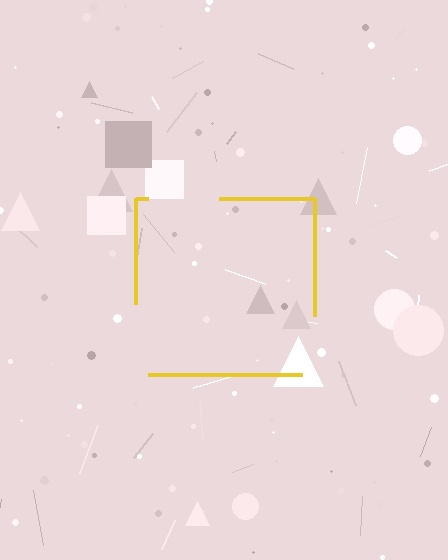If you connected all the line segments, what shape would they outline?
They would outline a square.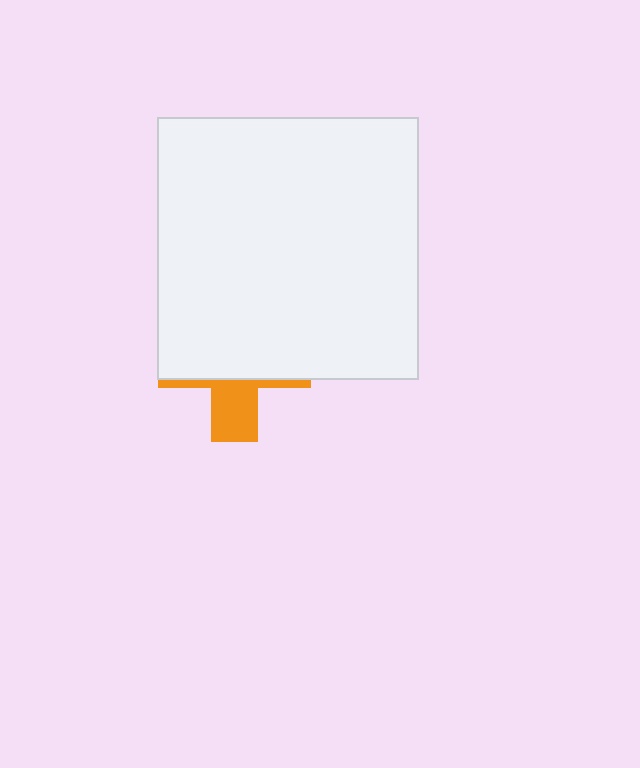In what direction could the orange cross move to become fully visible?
The orange cross could move down. That would shift it out from behind the white square entirely.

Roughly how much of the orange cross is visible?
A small part of it is visible (roughly 31%).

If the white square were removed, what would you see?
You would see the complete orange cross.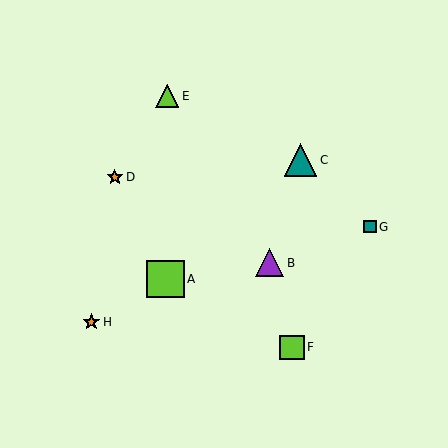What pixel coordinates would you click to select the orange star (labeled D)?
Click at (115, 177) to select the orange star D.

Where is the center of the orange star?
The center of the orange star is at (91, 322).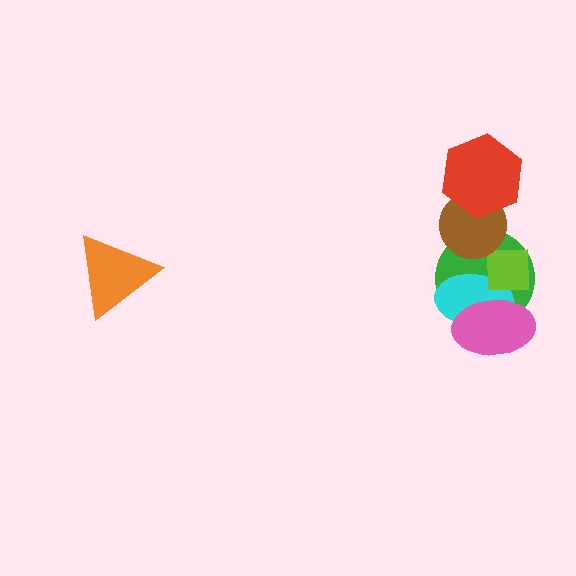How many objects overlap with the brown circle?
2 objects overlap with the brown circle.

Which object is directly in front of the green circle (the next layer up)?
The cyan ellipse is directly in front of the green circle.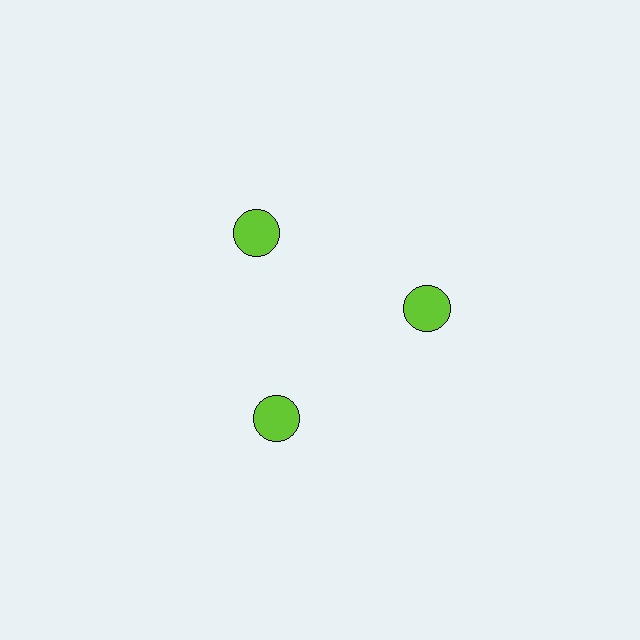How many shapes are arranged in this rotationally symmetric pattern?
There are 3 shapes, arranged in 3 groups of 1.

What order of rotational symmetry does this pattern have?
This pattern has 3-fold rotational symmetry.